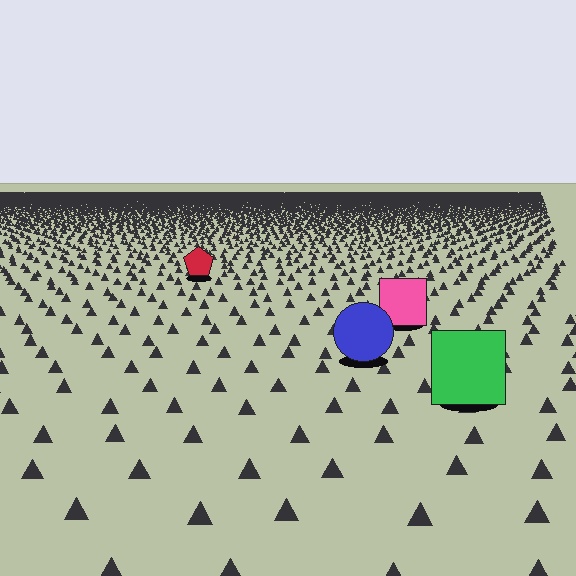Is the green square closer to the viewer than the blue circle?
Yes. The green square is closer — you can tell from the texture gradient: the ground texture is coarser near it.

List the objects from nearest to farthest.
From nearest to farthest: the green square, the blue circle, the pink square, the red pentagon.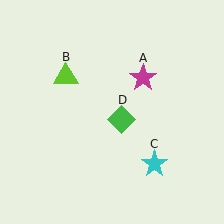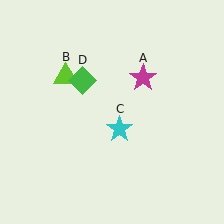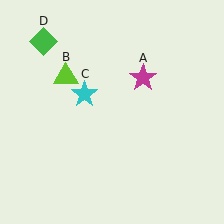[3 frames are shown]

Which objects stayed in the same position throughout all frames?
Magenta star (object A) and lime triangle (object B) remained stationary.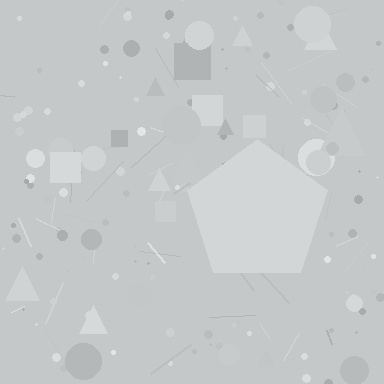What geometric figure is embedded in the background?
A pentagon is embedded in the background.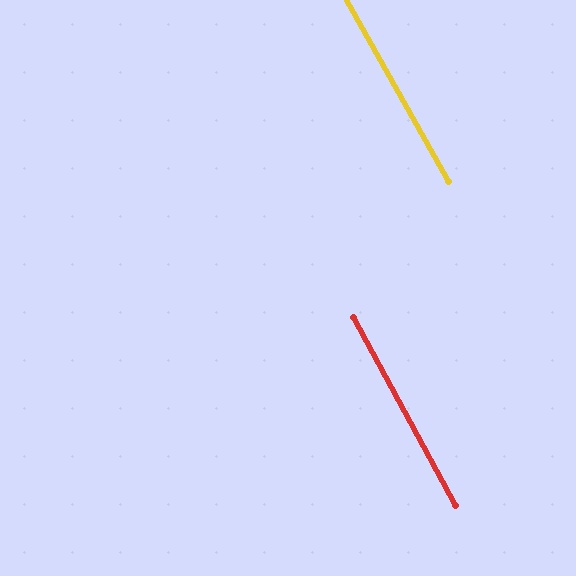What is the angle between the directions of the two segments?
Approximately 1 degree.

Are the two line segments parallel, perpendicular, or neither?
Parallel — their directions differ by only 0.9°.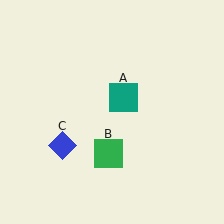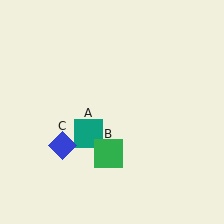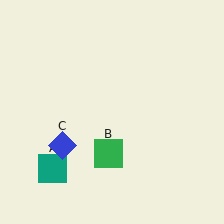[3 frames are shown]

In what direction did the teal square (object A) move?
The teal square (object A) moved down and to the left.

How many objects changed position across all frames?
1 object changed position: teal square (object A).